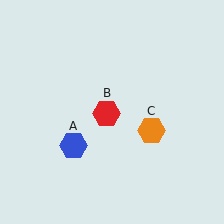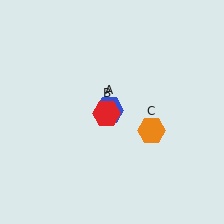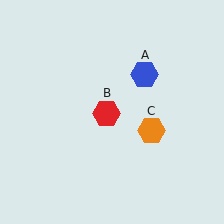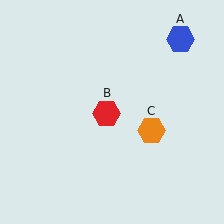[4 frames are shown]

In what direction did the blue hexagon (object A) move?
The blue hexagon (object A) moved up and to the right.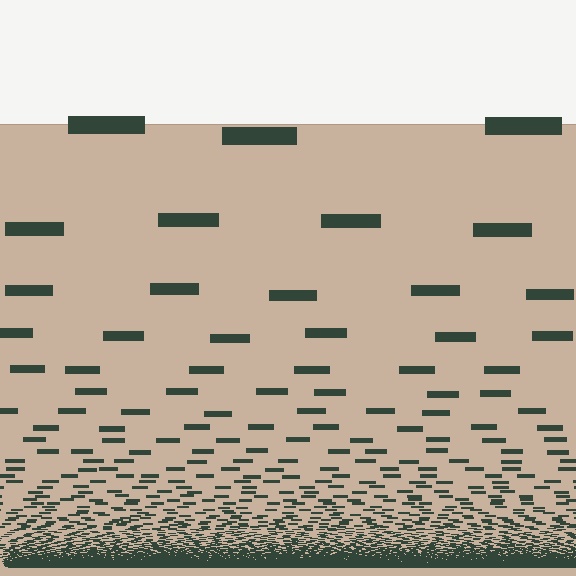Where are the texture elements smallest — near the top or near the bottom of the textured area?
Near the bottom.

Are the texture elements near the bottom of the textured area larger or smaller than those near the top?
Smaller. The gradient is inverted — elements near the bottom are smaller and denser.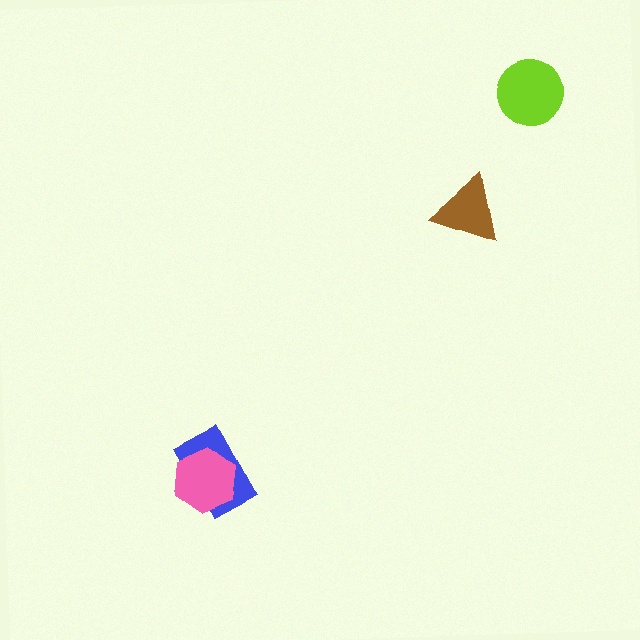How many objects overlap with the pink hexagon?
1 object overlaps with the pink hexagon.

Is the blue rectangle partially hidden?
Yes, it is partially covered by another shape.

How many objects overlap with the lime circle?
0 objects overlap with the lime circle.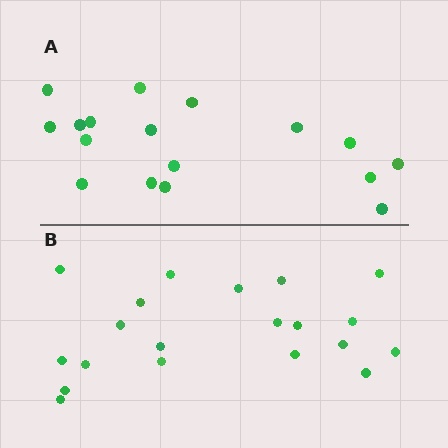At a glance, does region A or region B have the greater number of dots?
Region B (the bottom region) has more dots.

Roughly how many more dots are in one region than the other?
Region B has just a few more — roughly 2 or 3 more dots than region A.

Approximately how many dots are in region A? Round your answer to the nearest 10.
About 20 dots. (The exact count is 17, which rounds to 20.)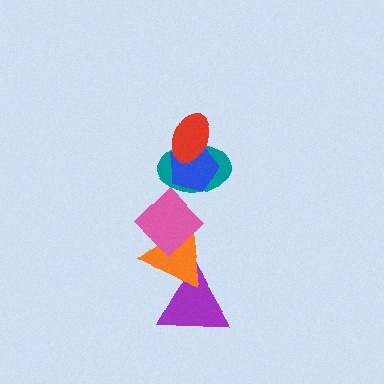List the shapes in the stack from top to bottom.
From top to bottom: the red ellipse, the blue pentagon, the teal ellipse, the pink diamond, the orange triangle, the purple triangle.